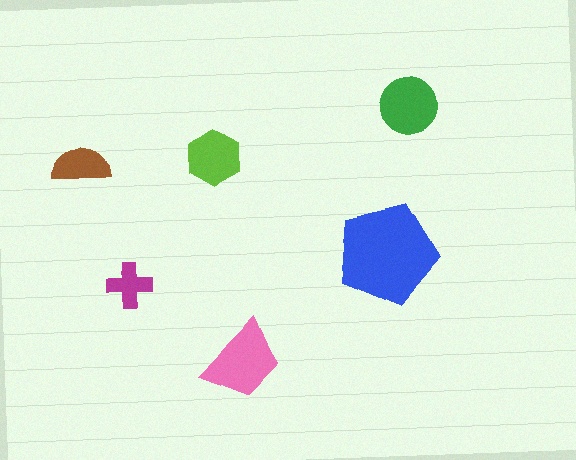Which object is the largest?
The blue pentagon.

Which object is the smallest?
The magenta cross.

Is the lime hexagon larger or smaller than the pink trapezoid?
Smaller.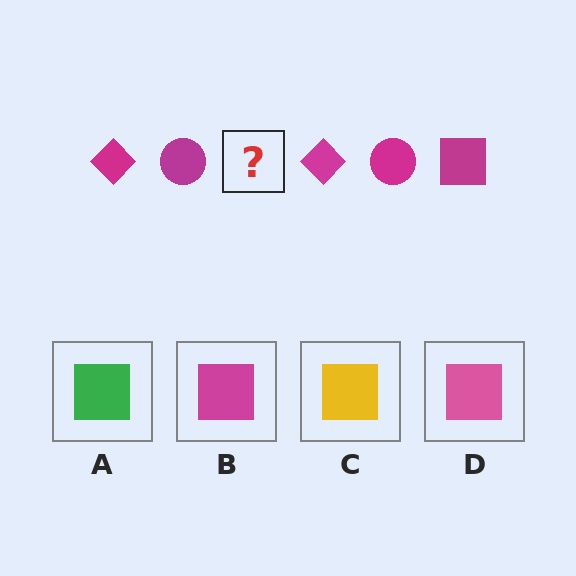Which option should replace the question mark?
Option B.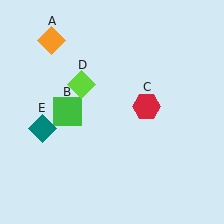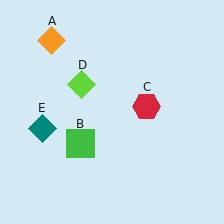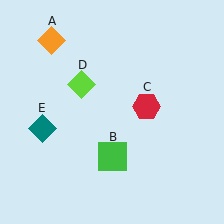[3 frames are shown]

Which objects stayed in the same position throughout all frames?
Orange diamond (object A) and red hexagon (object C) and lime diamond (object D) and teal diamond (object E) remained stationary.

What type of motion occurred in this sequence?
The green square (object B) rotated counterclockwise around the center of the scene.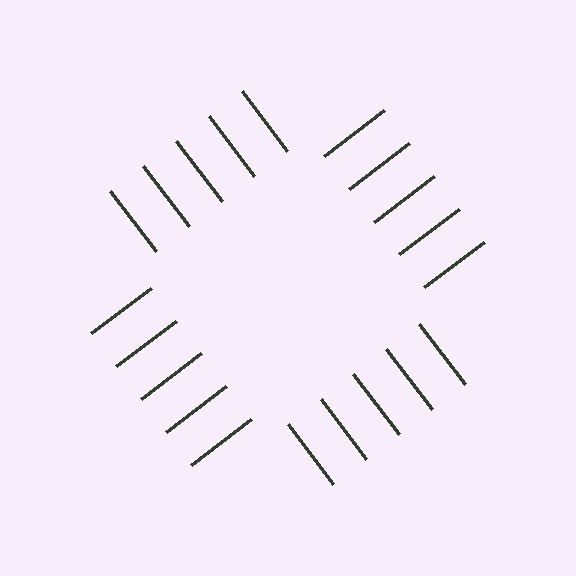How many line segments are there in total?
20 — 5 along each of the 4 edges.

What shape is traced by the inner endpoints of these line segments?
An illusory square — the line segments terminate on its edges but no continuous stroke is drawn.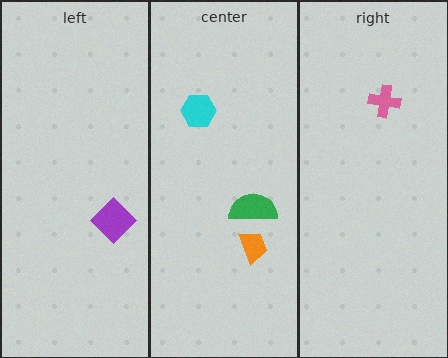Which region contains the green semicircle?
The center region.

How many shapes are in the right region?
1.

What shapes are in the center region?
The orange trapezoid, the cyan hexagon, the green semicircle.